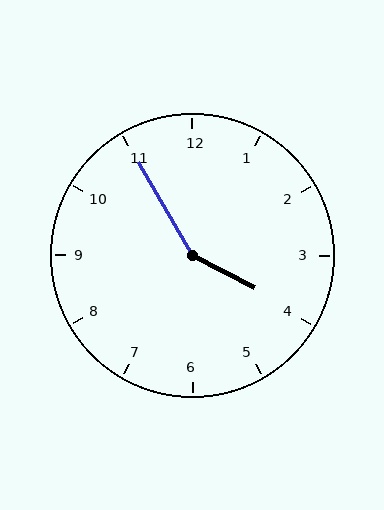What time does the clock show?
3:55.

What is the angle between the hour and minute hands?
Approximately 148 degrees.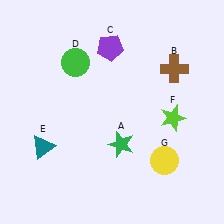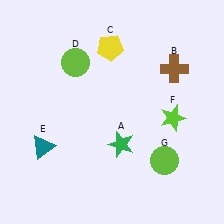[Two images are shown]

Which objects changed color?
C changed from purple to yellow. D changed from green to lime. G changed from yellow to lime.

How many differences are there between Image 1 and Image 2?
There are 3 differences between the two images.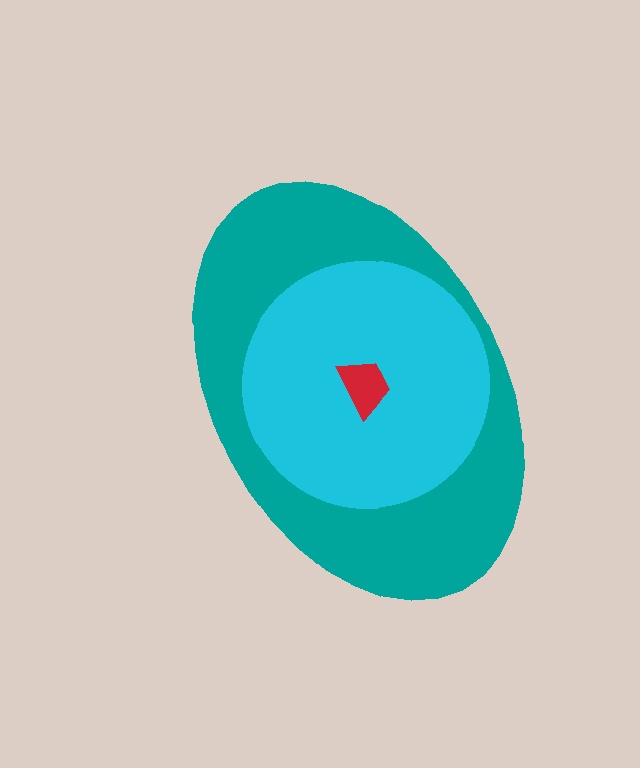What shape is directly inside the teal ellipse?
The cyan circle.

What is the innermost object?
The red trapezoid.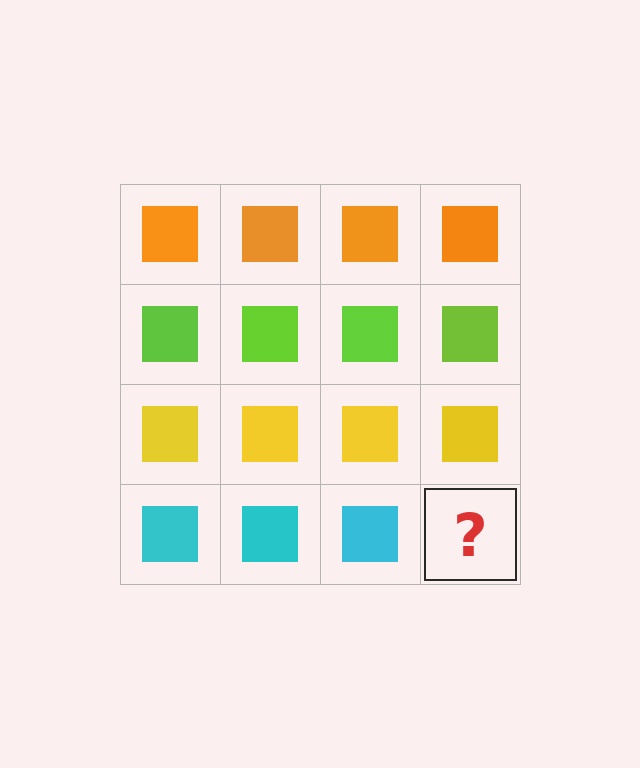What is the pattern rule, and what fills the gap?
The rule is that each row has a consistent color. The gap should be filled with a cyan square.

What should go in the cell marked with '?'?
The missing cell should contain a cyan square.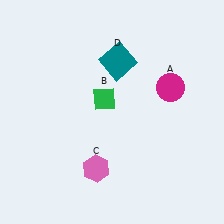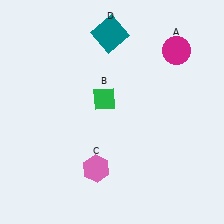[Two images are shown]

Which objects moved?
The objects that moved are: the magenta circle (A), the teal square (D).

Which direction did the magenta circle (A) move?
The magenta circle (A) moved up.